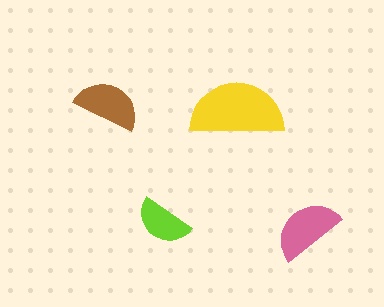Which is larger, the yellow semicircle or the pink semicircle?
The yellow one.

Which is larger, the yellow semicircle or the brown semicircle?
The yellow one.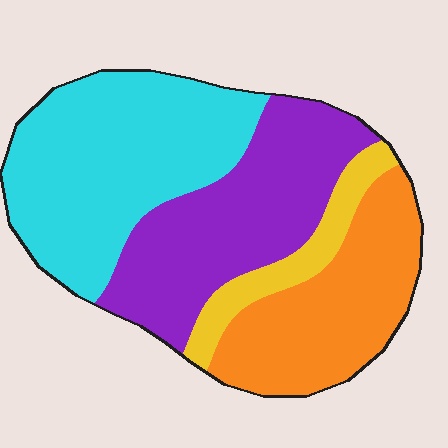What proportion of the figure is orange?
Orange takes up about one quarter (1/4) of the figure.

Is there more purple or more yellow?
Purple.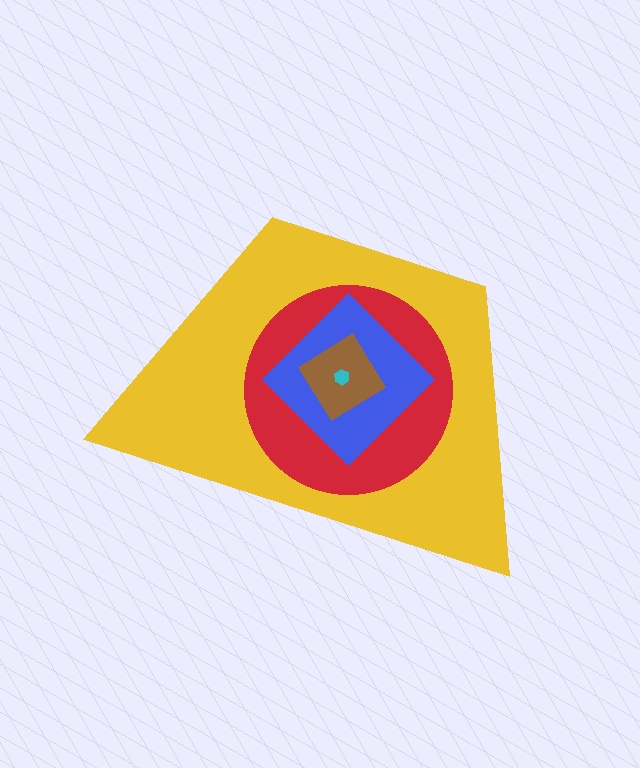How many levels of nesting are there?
5.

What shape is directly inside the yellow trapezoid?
The red circle.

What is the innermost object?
The cyan hexagon.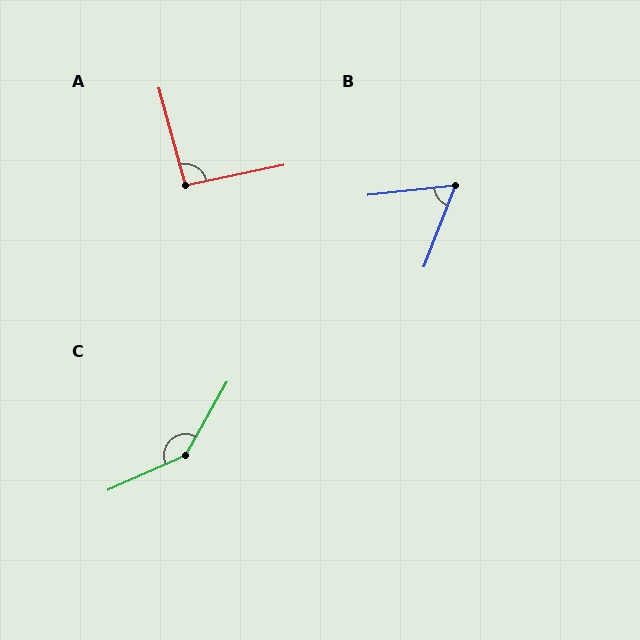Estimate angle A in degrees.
Approximately 93 degrees.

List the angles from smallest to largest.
B (63°), A (93°), C (143°).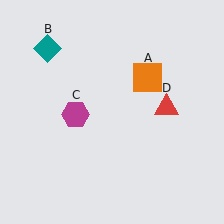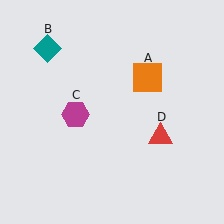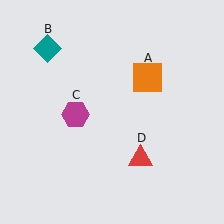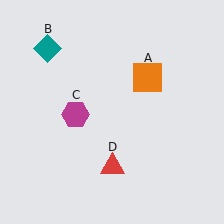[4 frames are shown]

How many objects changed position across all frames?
1 object changed position: red triangle (object D).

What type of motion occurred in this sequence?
The red triangle (object D) rotated clockwise around the center of the scene.